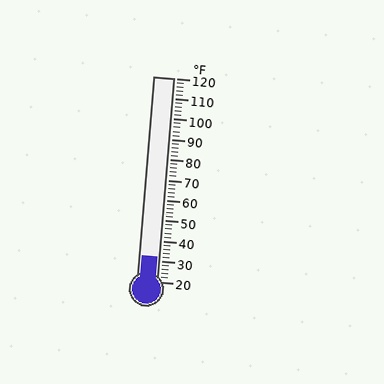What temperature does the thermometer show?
The thermometer shows approximately 32°F.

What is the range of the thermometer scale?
The thermometer scale ranges from 20°F to 120°F.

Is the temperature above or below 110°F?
The temperature is below 110°F.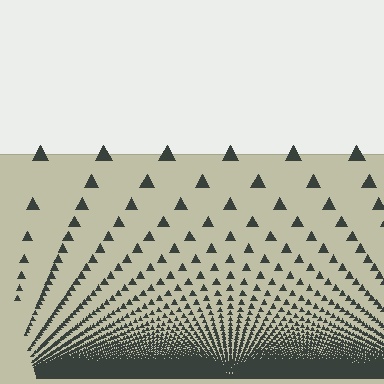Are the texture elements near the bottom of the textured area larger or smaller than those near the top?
Smaller. The gradient is inverted — elements near the bottom are smaller and denser.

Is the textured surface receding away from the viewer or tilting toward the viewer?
The surface appears to tilt toward the viewer. Texture elements get larger and sparser toward the top.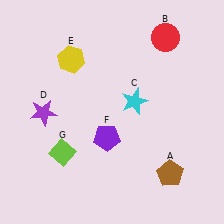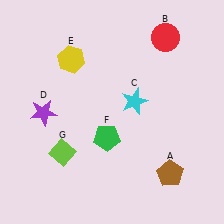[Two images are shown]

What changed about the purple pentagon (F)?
In Image 1, F is purple. In Image 2, it changed to green.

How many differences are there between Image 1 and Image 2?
There is 1 difference between the two images.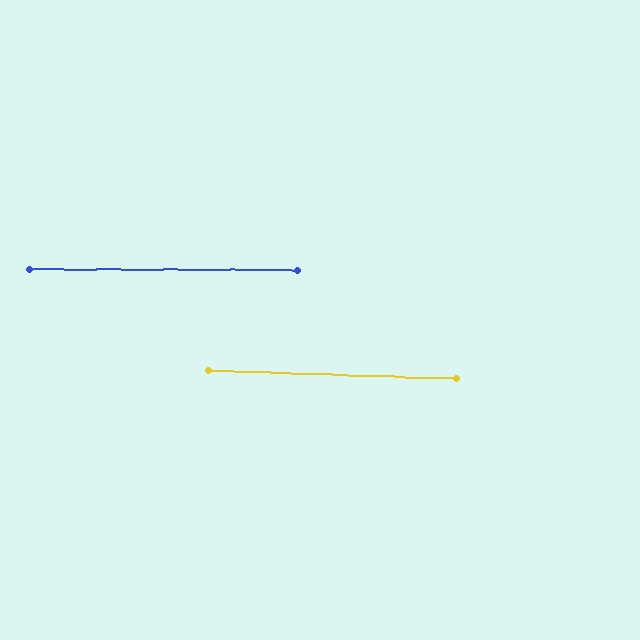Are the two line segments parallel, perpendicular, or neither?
Parallel — their directions differ by only 2.0°.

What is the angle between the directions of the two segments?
Approximately 2 degrees.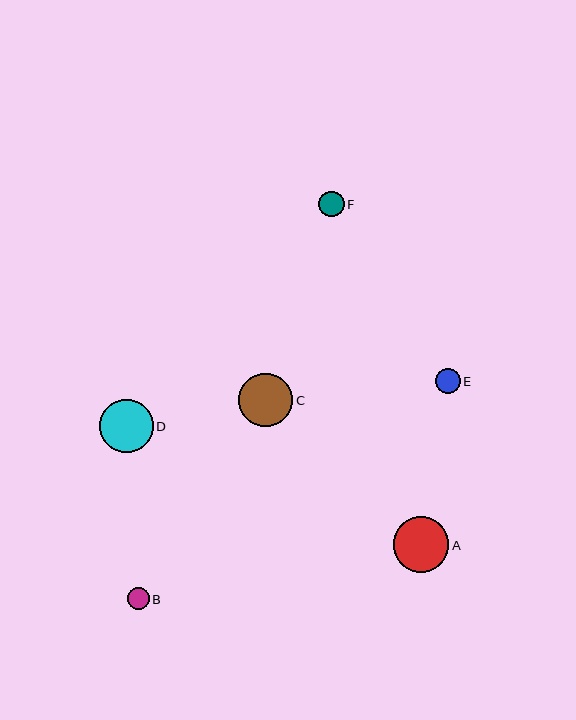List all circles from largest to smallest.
From largest to smallest: A, C, D, F, E, B.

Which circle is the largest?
Circle A is the largest with a size of approximately 56 pixels.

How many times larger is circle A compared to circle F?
Circle A is approximately 2.2 times the size of circle F.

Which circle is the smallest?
Circle B is the smallest with a size of approximately 21 pixels.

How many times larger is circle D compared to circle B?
Circle D is approximately 2.5 times the size of circle B.